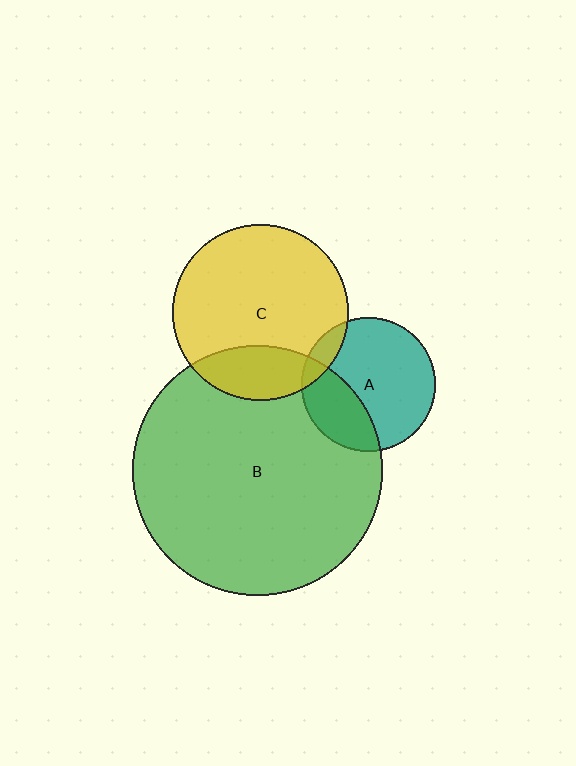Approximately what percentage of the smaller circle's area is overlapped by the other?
Approximately 20%.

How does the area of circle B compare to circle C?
Approximately 2.0 times.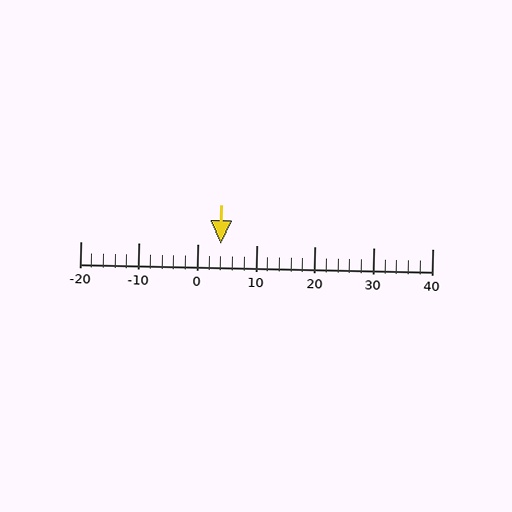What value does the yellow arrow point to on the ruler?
The yellow arrow points to approximately 4.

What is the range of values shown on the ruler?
The ruler shows values from -20 to 40.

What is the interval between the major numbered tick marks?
The major tick marks are spaced 10 units apart.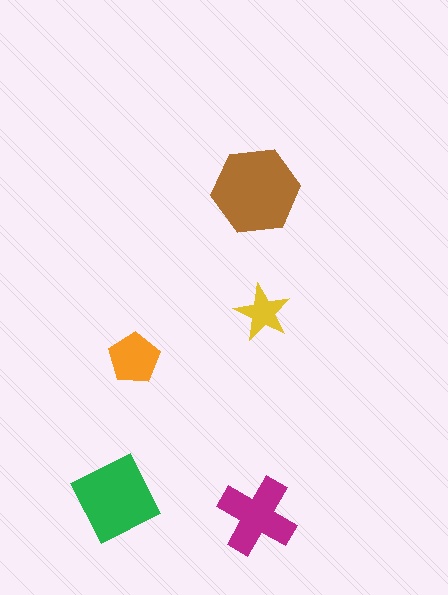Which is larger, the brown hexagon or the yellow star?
The brown hexagon.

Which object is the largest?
The brown hexagon.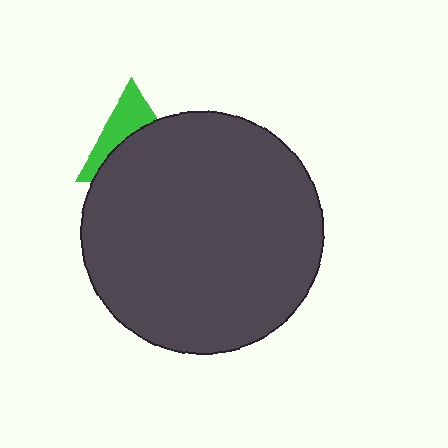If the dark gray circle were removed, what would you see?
You would see the complete green triangle.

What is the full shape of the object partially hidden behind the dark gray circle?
The partially hidden object is a green triangle.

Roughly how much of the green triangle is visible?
A small part of it is visible (roughly 41%).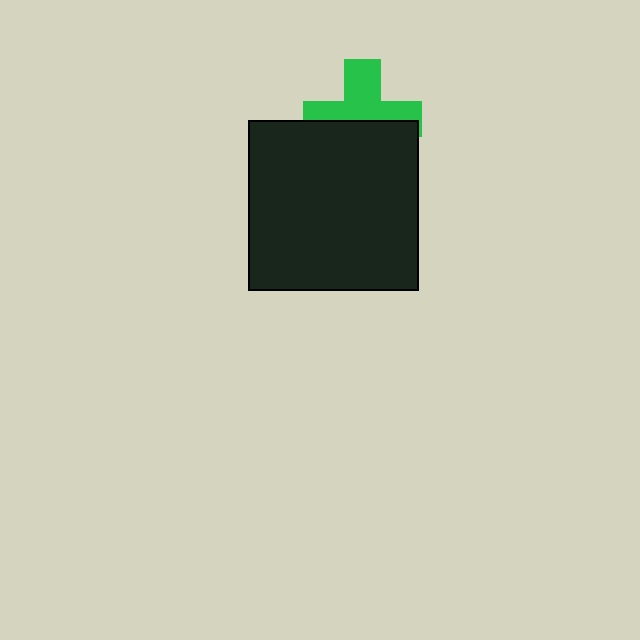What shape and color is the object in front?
The object in front is a black square.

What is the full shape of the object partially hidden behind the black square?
The partially hidden object is a green cross.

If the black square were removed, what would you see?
You would see the complete green cross.